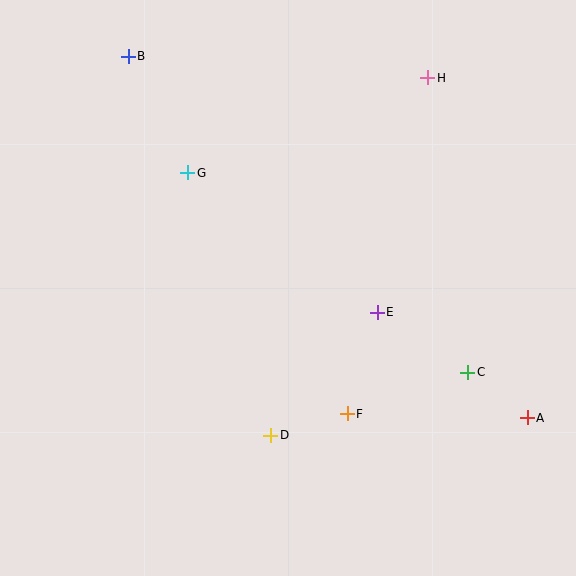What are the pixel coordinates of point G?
Point G is at (188, 173).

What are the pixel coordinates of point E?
Point E is at (377, 312).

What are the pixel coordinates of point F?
Point F is at (347, 414).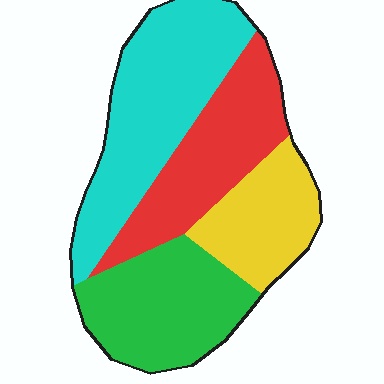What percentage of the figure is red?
Red takes up between a sixth and a third of the figure.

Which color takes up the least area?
Yellow, at roughly 20%.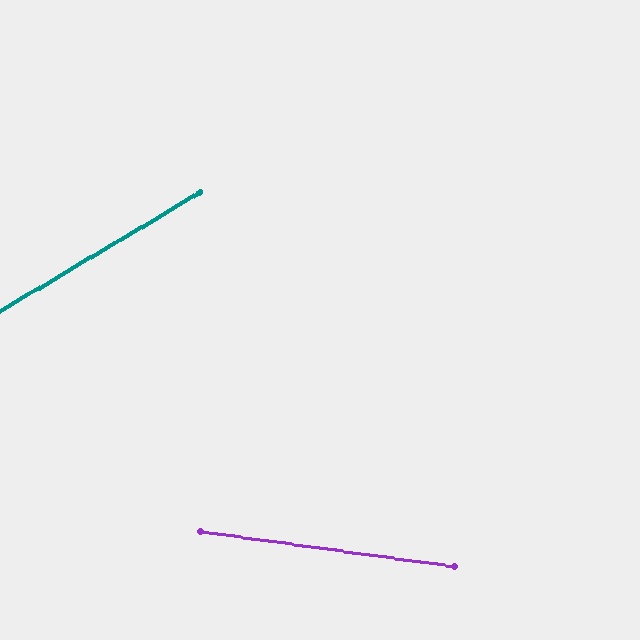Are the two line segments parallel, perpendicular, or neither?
Neither parallel nor perpendicular — they differ by about 38°.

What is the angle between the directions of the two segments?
Approximately 38 degrees.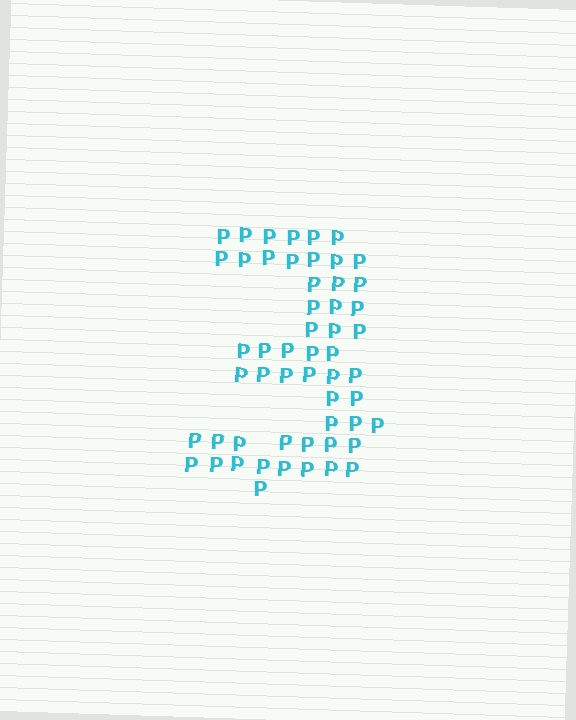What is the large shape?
The large shape is the digit 3.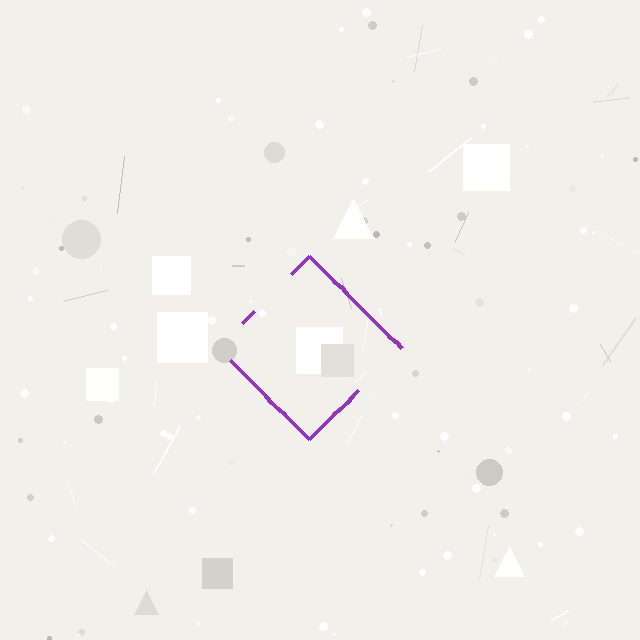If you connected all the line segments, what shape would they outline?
They would outline a diamond.